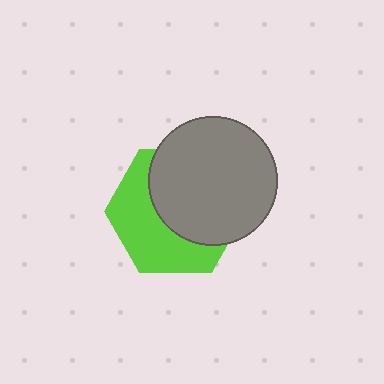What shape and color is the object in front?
The object in front is a gray circle.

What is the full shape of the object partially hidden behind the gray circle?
The partially hidden object is a lime hexagon.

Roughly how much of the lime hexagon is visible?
About half of it is visible (roughly 47%).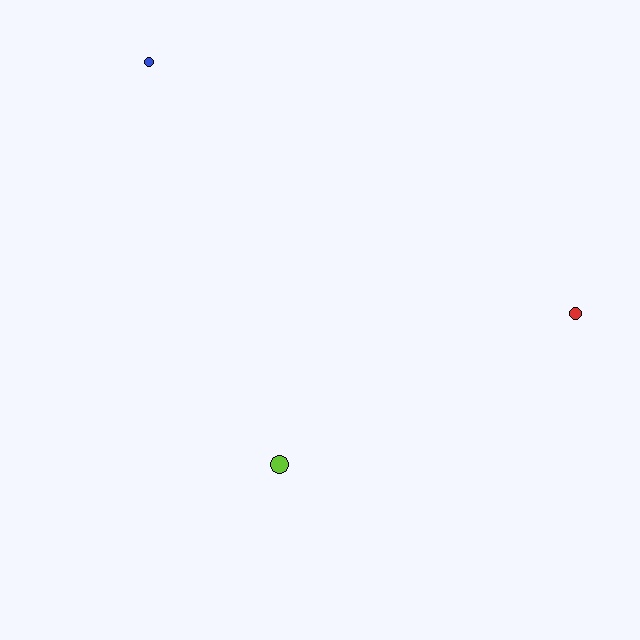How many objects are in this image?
There are 3 objects.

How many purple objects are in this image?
There are no purple objects.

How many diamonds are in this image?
There are no diamonds.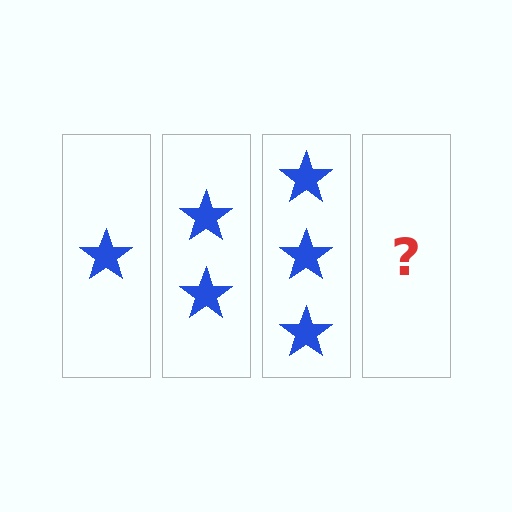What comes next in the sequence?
The next element should be 4 stars.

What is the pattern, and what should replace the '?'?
The pattern is that each step adds one more star. The '?' should be 4 stars.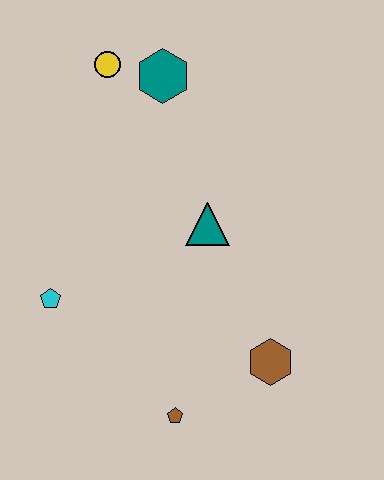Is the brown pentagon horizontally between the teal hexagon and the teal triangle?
Yes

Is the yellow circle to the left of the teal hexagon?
Yes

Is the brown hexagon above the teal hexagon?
No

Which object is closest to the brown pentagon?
The brown hexagon is closest to the brown pentagon.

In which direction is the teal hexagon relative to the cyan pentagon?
The teal hexagon is above the cyan pentagon.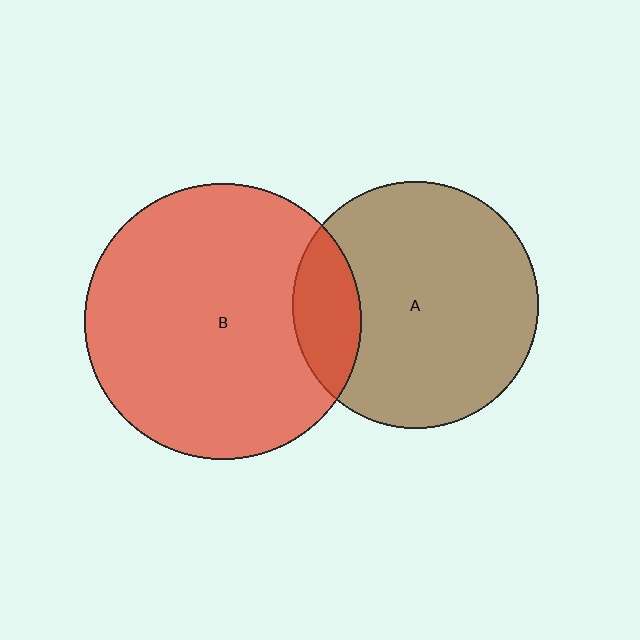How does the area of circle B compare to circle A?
Approximately 1.3 times.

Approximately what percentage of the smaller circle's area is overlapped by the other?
Approximately 15%.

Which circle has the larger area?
Circle B (red).